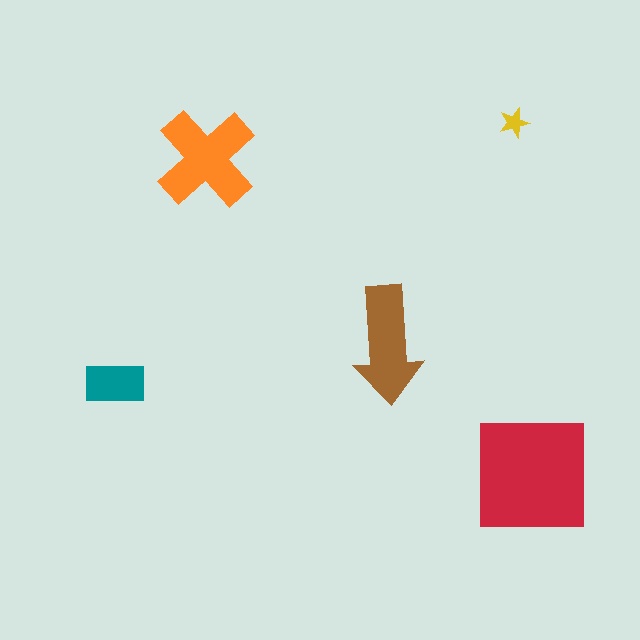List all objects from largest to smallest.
The red square, the orange cross, the brown arrow, the teal rectangle, the yellow star.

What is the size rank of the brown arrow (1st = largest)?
3rd.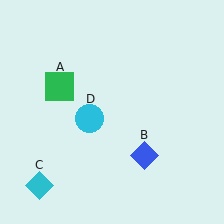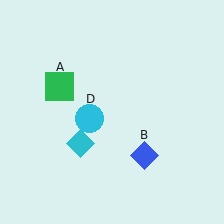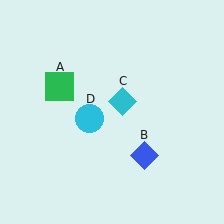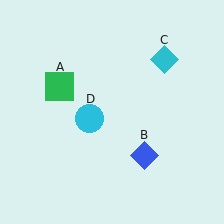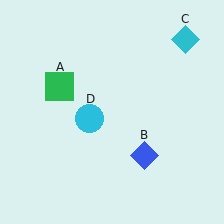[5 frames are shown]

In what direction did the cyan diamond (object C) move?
The cyan diamond (object C) moved up and to the right.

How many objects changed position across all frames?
1 object changed position: cyan diamond (object C).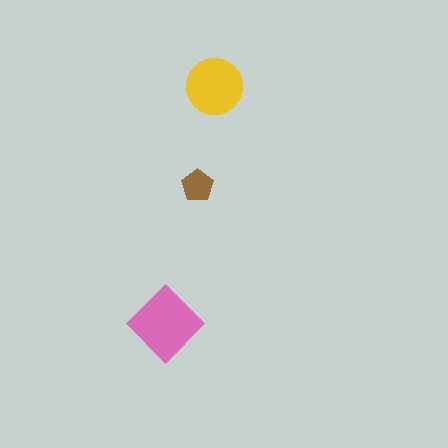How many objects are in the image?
There are 3 objects in the image.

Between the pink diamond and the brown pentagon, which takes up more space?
The pink diamond.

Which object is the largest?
The pink diamond.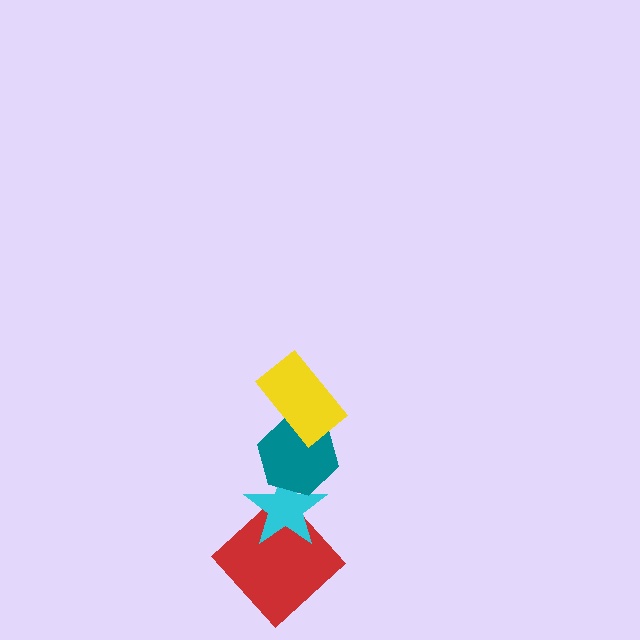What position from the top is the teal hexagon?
The teal hexagon is 2nd from the top.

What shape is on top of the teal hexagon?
The yellow rectangle is on top of the teal hexagon.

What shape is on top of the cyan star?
The teal hexagon is on top of the cyan star.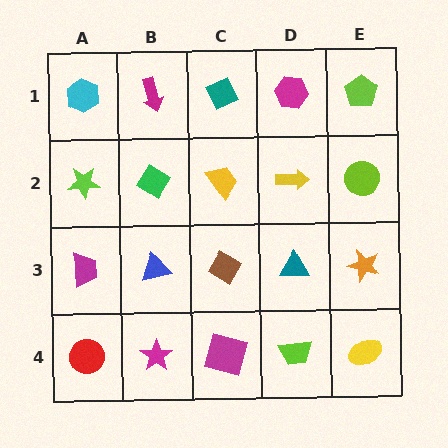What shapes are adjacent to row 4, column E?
An orange star (row 3, column E), a lime trapezoid (row 4, column D).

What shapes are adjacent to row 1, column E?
A lime circle (row 2, column E), a magenta hexagon (row 1, column D).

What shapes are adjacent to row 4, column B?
A blue triangle (row 3, column B), a red circle (row 4, column A), a magenta square (row 4, column C).